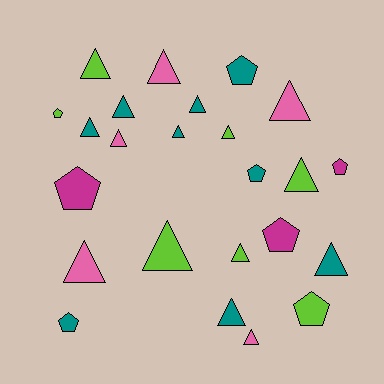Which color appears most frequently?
Teal, with 9 objects.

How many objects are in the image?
There are 24 objects.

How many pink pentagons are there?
There are no pink pentagons.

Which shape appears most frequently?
Triangle, with 16 objects.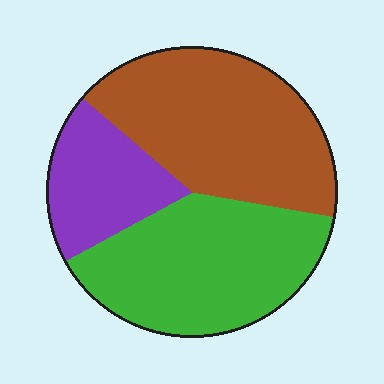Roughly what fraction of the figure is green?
Green covers around 40% of the figure.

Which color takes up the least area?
Purple, at roughly 20%.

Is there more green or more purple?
Green.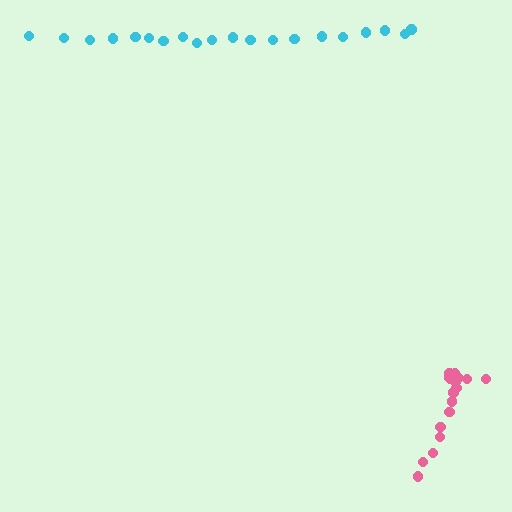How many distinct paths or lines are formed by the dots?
There are 2 distinct paths.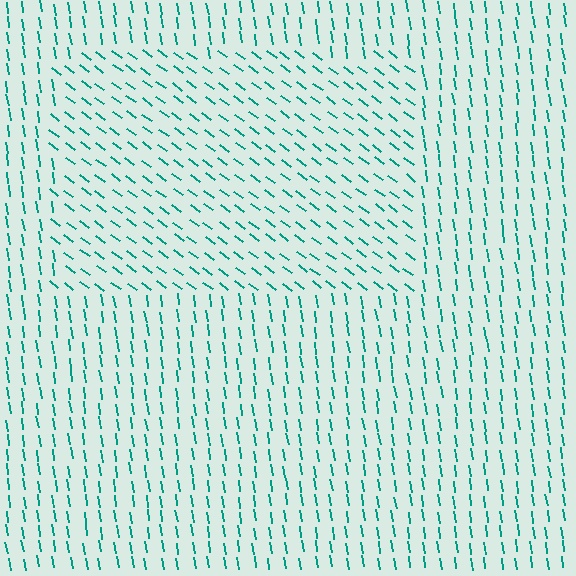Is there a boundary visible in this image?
Yes, there is a texture boundary formed by a change in line orientation.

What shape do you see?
I see a rectangle.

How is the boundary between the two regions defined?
The boundary is defined purely by a change in line orientation (approximately 45 degrees difference). All lines are the same color and thickness.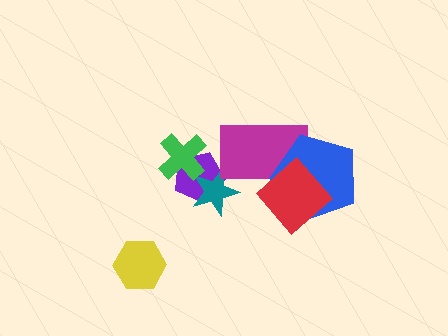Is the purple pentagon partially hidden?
Yes, it is partially covered by another shape.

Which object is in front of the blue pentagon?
The red diamond is in front of the blue pentagon.